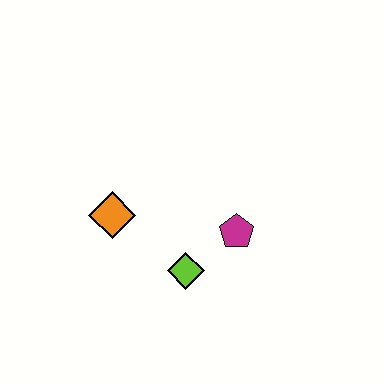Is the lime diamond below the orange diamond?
Yes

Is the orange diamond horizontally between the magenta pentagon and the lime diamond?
No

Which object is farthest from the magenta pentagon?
The orange diamond is farthest from the magenta pentagon.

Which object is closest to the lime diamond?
The magenta pentagon is closest to the lime diamond.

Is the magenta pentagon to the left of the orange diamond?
No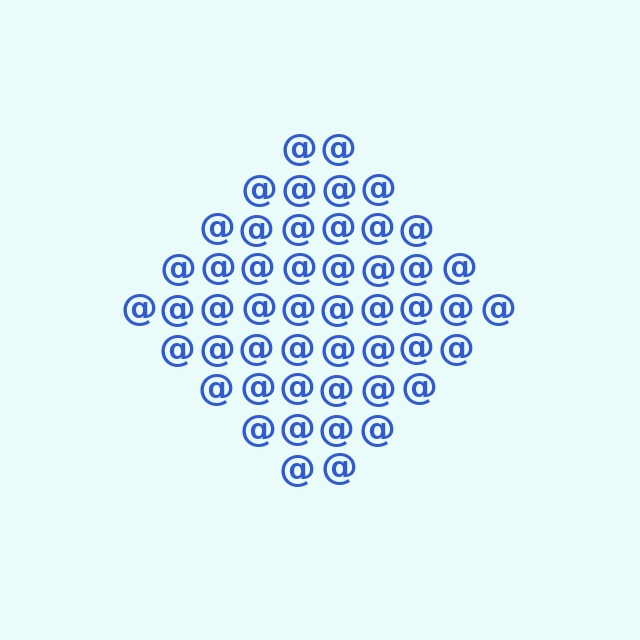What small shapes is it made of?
It is made of small at signs.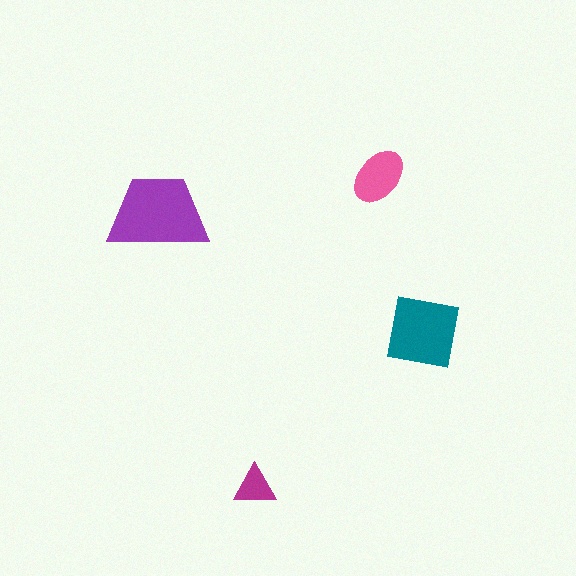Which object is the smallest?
The magenta triangle.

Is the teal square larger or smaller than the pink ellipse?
Larger.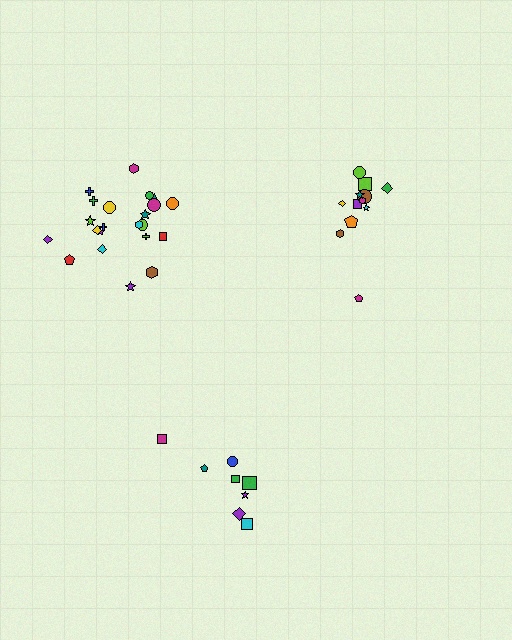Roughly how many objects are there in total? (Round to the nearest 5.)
Roughly 40 objects in total.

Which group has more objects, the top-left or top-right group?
The top-left group.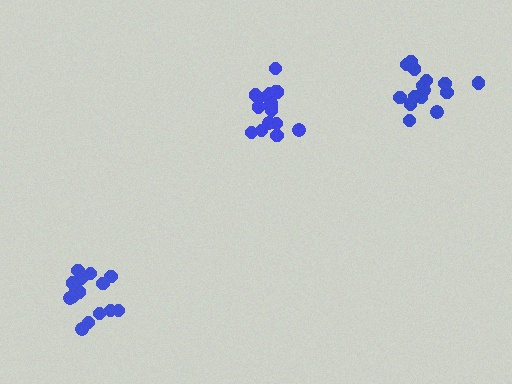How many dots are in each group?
Group 1: 15 dots, Group 2: 16 dots, Group 3: 17 dots (48 total).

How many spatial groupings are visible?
There are 3 spatial groupings.